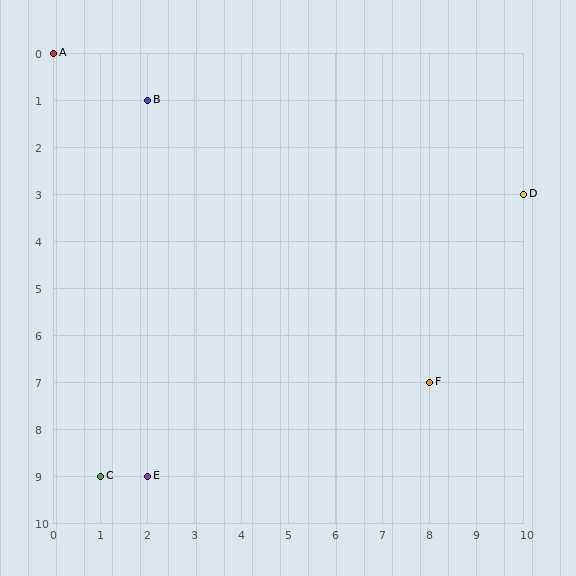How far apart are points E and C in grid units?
Points E and C are 1 column apart.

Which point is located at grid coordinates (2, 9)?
Point E is at (2, 9).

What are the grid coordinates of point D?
Point D is at grid coordinates (10, 3).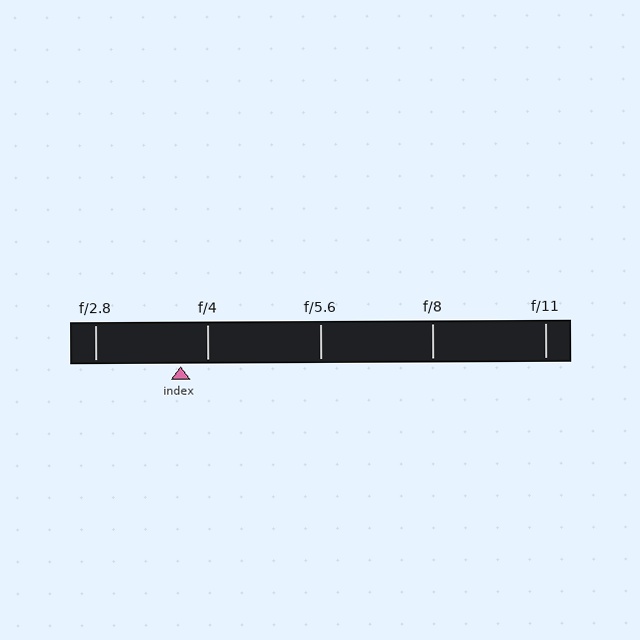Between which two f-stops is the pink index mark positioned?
The index mark is between f/2.8 and f/4.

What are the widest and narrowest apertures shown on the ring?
The widest aperture shown is f/2.8 and the narrowest is f/11.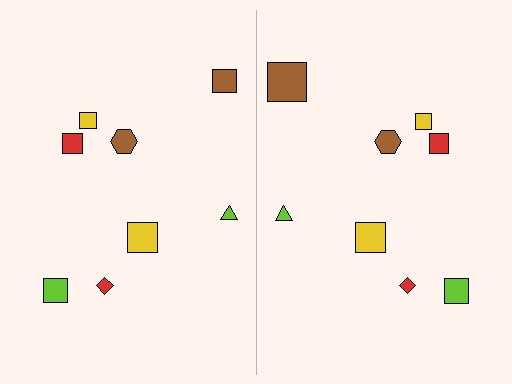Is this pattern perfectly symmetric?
No, the pattern is not perfectly symmetric. The brown square on the right side has a different size than its mirror counterpart.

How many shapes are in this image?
There are 16 shapes in this image.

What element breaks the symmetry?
The brown square on the right side has a different size than its mirror counterpart.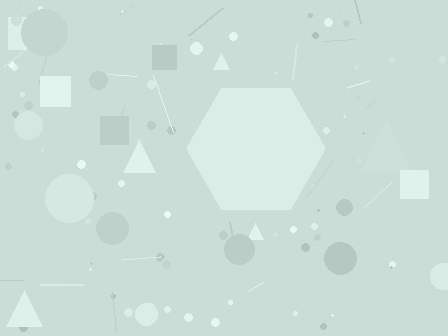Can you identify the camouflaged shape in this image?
The camouflaged shape is a hexagon.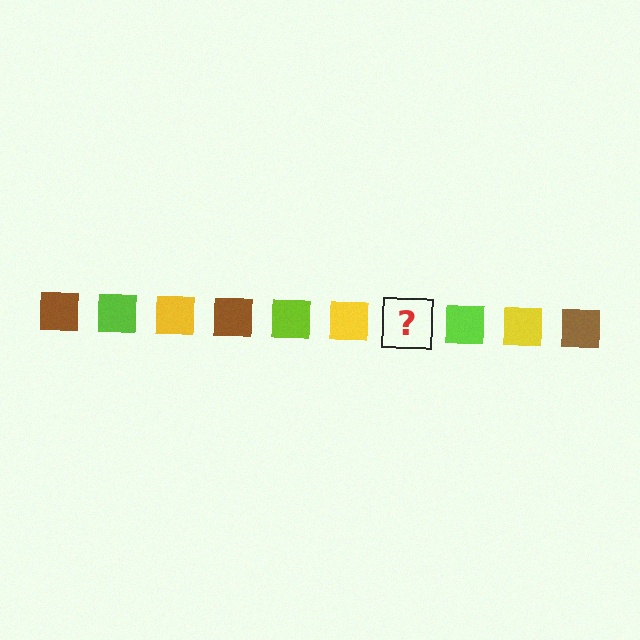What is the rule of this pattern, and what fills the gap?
The rule is that the pattern cycles through brown, lime, yellow squares. The gap should be filled with a brown square.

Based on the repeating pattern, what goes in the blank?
The blank should be a brown square.